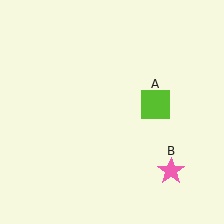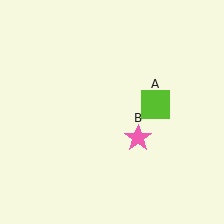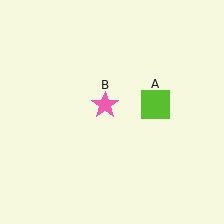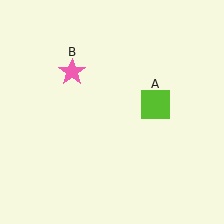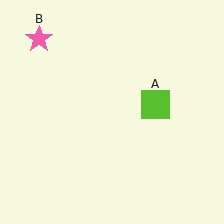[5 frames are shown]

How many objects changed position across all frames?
1 object changed position: pink star (object B).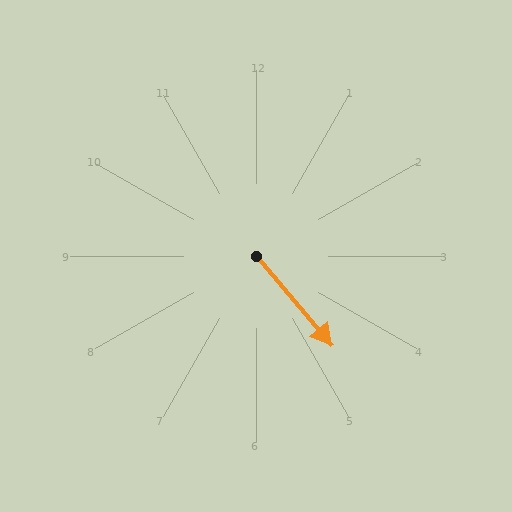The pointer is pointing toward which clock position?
Roughly 5 o'clock.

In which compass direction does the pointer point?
Southeast.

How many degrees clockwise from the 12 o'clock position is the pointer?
Approximately 140 degrees.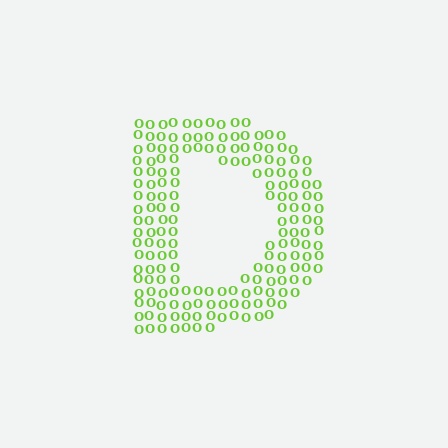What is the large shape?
The large shape is the letter D.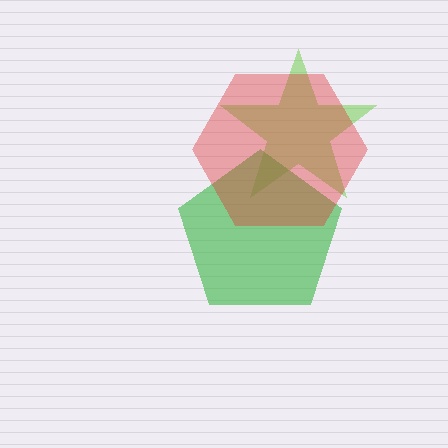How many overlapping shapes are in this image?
There are 3 overlapping shapes in the image.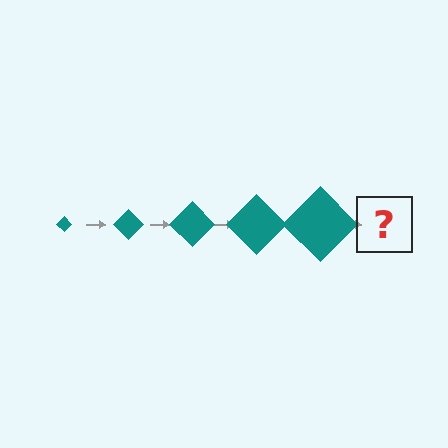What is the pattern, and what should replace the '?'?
The pattern is that the diamond gets progressively larger each step. The '?' should be a teal diamond, larger than the previous one.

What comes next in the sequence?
The next element should be a teal diamond, larger than the previous one.